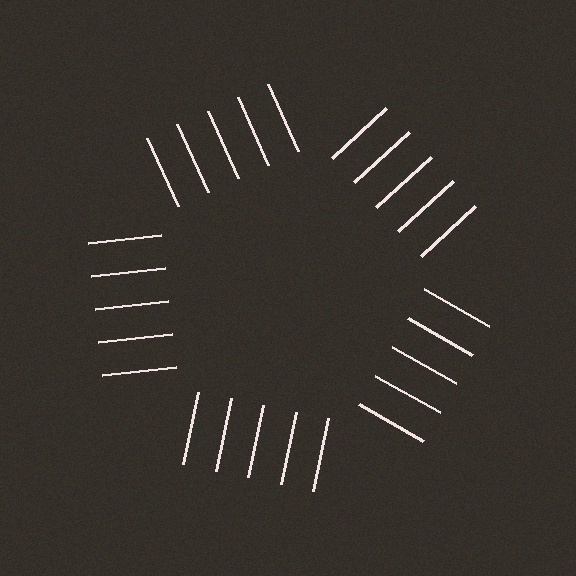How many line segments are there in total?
25 — 5 along each of the 5 edges.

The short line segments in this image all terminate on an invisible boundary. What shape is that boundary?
An illusory pentagon — the line segments terminate on its edges but no continuous stroke is drawn.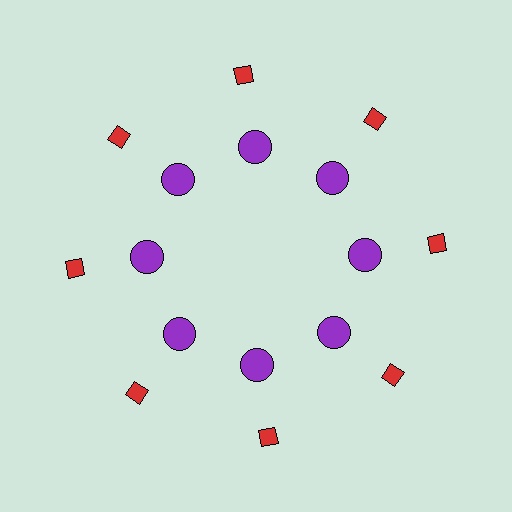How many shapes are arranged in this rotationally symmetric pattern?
There are 16 shapes, arranged in 8 groups of 2.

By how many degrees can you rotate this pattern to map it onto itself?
The pattern maps onto itself every 45 degrees of rotation.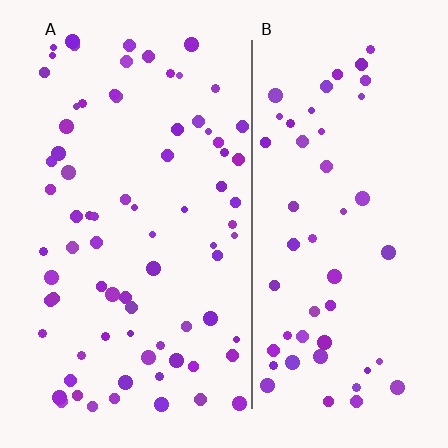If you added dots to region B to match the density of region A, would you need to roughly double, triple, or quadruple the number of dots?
Approximately double.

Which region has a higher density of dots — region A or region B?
A (the left).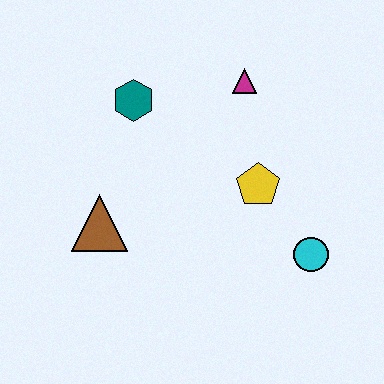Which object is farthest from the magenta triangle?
The brown triangle is farthest from the magenta triangle.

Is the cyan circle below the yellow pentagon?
Yes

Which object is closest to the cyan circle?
The yellow pentagon is closest to the cyan circle.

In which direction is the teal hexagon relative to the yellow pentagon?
The teal hexagon is to the left of the yellow pentagon.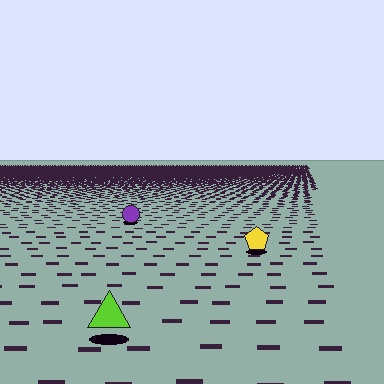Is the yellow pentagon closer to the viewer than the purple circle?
Yes. The yellow pentagon is closer — you can tell from the texture gradient: the ground texture is coarser near it.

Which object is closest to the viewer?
The lime triangle is closest. The texture marks near it are larger and more spread out.